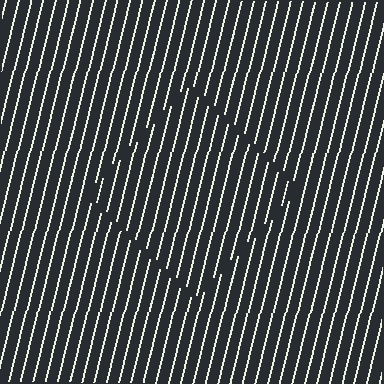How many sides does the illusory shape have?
4 sides — the line-ends trace a square.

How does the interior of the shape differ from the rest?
The interior of the shape contains the same grating, shifted by half a period — the contour is defined by the phase discontinuity where line-ends from the inner and outer gratings abut.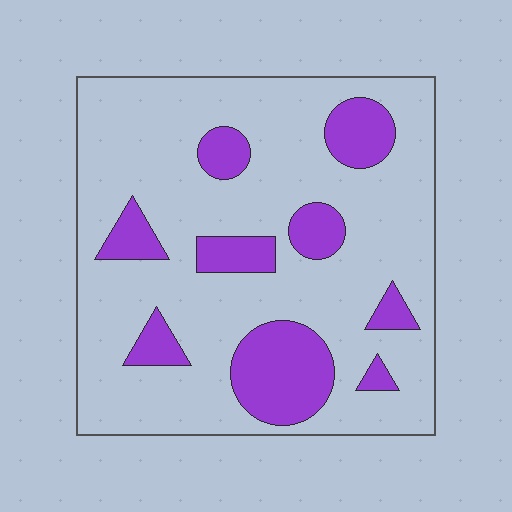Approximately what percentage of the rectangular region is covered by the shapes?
Approximately 20%.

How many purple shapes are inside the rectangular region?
9.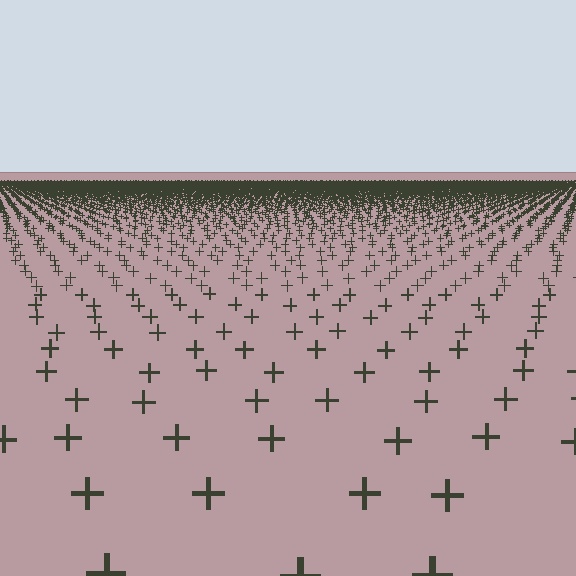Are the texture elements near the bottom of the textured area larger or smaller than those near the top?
Larger. Near the bottom, elements are closer to the viewer and appear at a bigger on-screen size.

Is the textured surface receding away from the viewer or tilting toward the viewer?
The surface is receding away from the viewer. Texture elements get smaller and denser toward the top.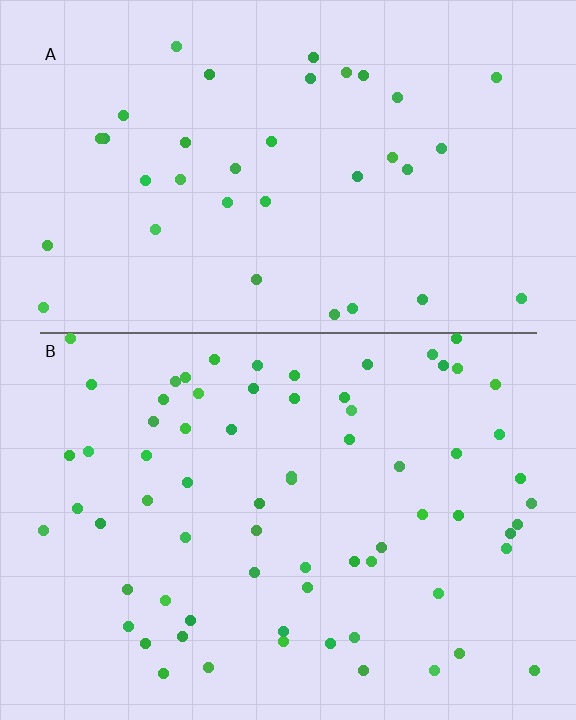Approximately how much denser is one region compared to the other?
Approximately 1.9× — region B over region A.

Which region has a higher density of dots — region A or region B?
B (the bottom).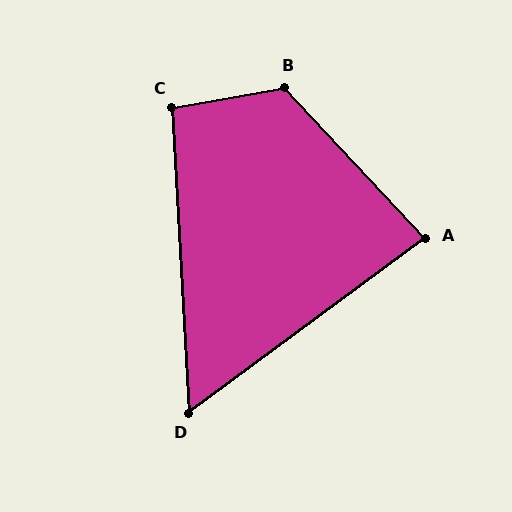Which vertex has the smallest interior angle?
D, at approximately 57 degrees.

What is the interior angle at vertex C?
Approximately 97 degrees (obtuse).